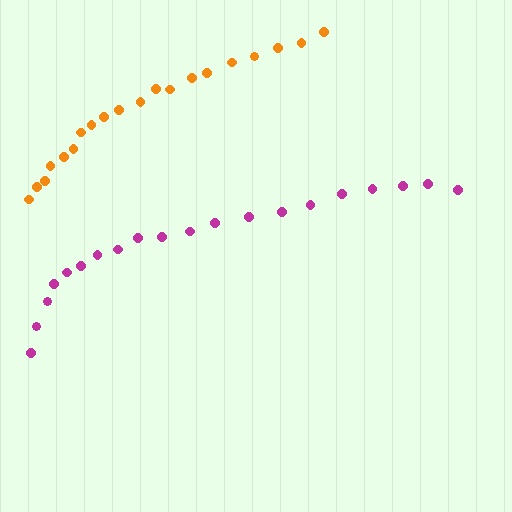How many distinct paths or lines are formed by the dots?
There are 2 distinct paths.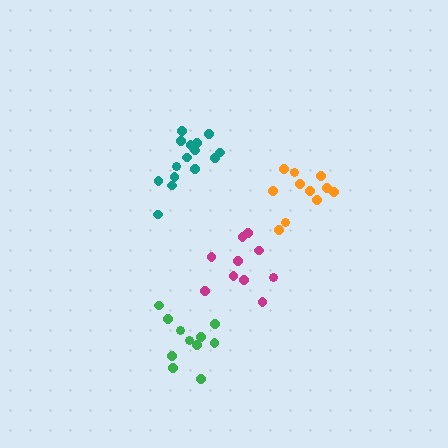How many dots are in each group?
Group 1: 15 dots, Group 2: 11 dots, Group 3: 11 dots, Group 4: 10 dots (47 total).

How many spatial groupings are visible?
There are 4 spatial groupings.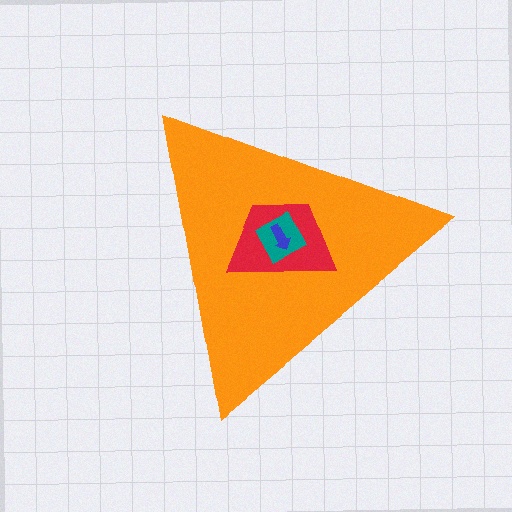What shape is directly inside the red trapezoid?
The teal diamond.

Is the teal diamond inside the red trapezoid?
Yes.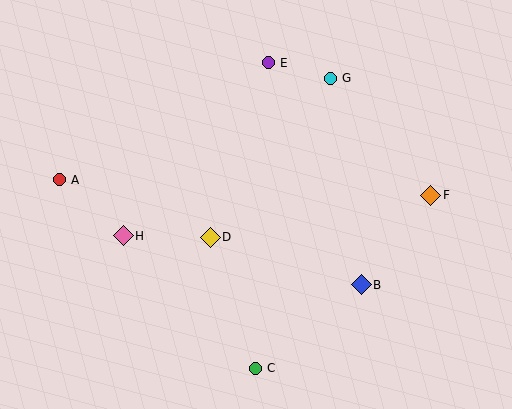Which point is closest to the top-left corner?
Point A is closest to the top-left corner.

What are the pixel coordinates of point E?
Point E is at (268, 63).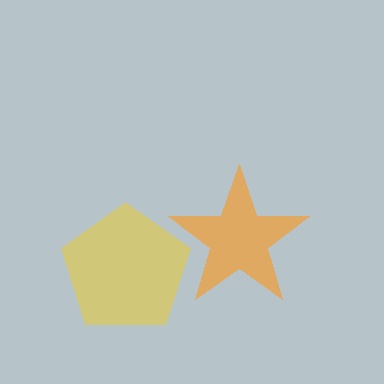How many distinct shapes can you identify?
There are 2 distinct shapes: an orange star, a yellow pentagon.